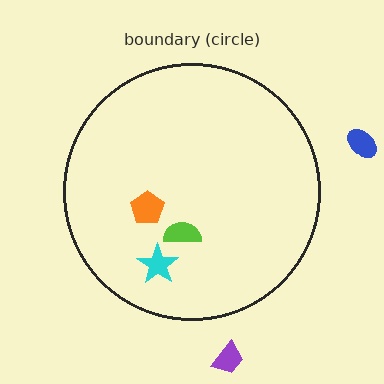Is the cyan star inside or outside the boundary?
Inside.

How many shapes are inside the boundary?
3 inside, 2 outside.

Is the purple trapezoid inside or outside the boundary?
Outside.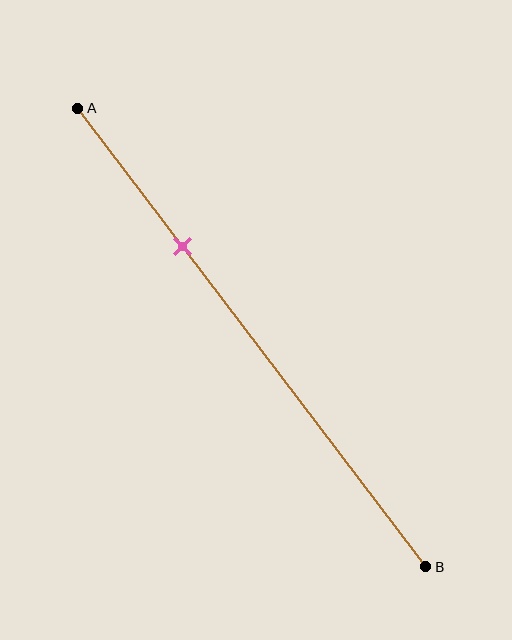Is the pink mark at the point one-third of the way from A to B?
No, the mark is at about 30% from A, not at the 33% one-third point.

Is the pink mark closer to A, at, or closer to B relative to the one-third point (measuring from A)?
The pink mark is closer to point A than the one-third point of segment AB.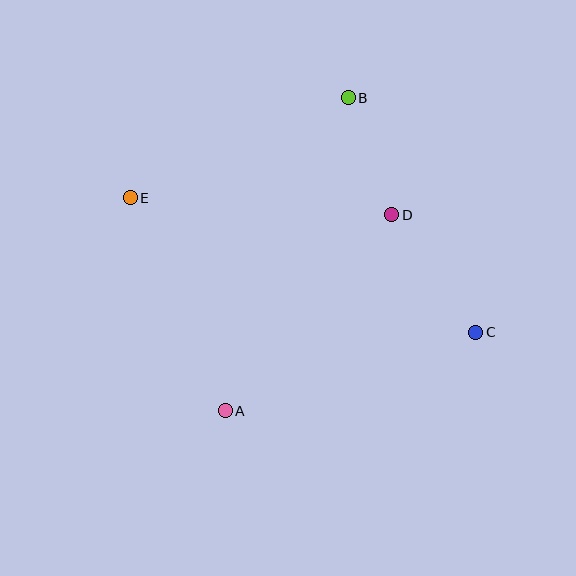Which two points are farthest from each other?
Points C and E are farthest from each other.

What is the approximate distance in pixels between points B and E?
The distance between B and E is approximately 240 pixels.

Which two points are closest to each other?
Points B and D are closest to each other.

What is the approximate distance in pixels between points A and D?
The distance between A and D is approximately 257 pixels.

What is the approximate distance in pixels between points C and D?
The distance between C and D is approximately 144 pixels.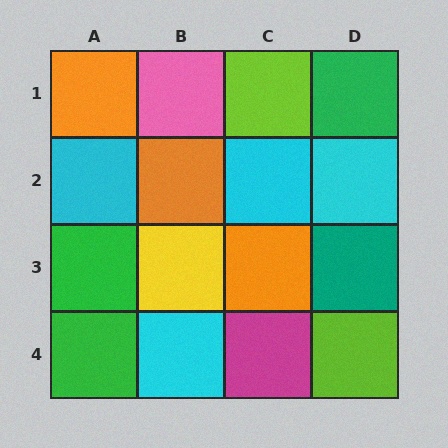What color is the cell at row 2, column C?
Cyan.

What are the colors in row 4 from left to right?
Green, cyan, magenta, lime.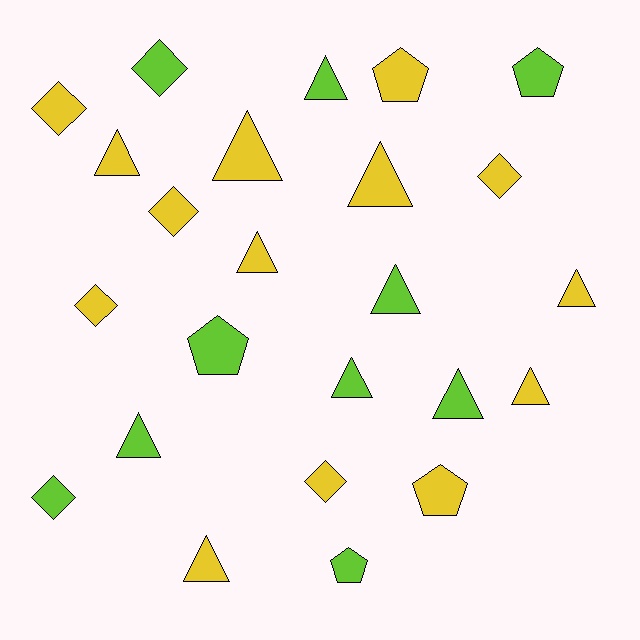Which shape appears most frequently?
Triangle, with 12 objects.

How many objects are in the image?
There are 24 objects.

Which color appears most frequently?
Yellow, with 14 objects.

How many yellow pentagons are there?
There are 2 yellow pentagons.